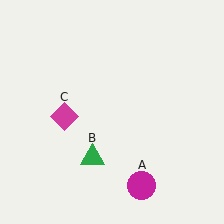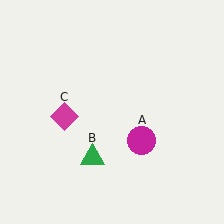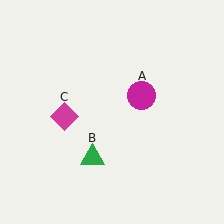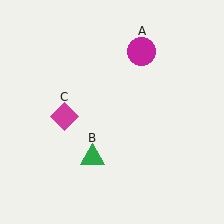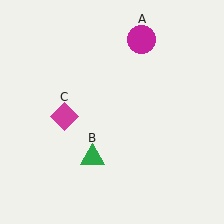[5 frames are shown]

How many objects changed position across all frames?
1 object changed position: magenta circle (object A).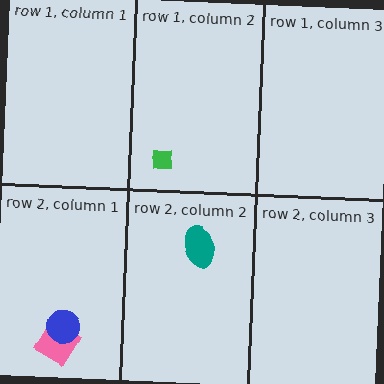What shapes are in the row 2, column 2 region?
The teal ellipse.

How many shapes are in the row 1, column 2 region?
1.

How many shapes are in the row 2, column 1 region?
2.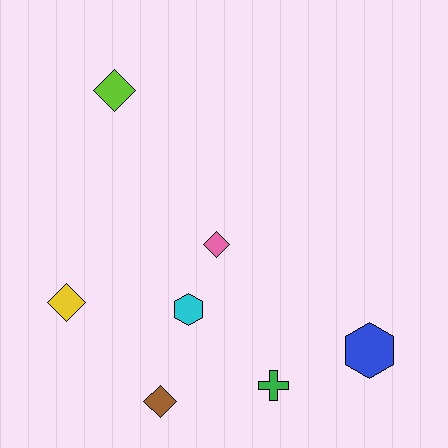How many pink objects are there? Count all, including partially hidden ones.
There is 1 pink object.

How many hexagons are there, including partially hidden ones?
There are 2 hexagons.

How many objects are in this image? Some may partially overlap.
There are 7 objects.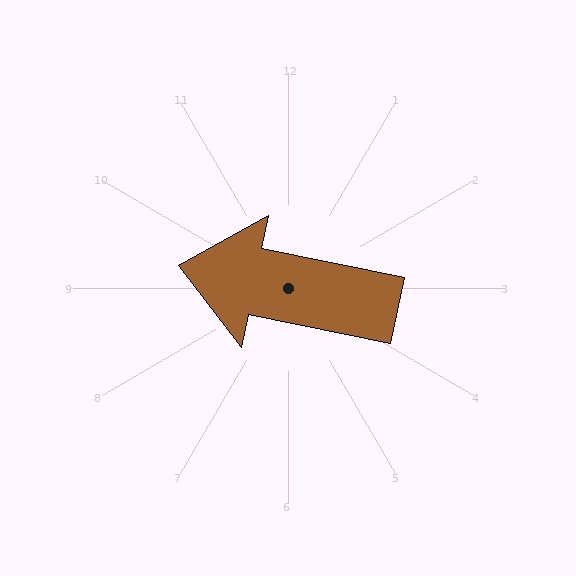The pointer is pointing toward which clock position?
Roughly 9 o'clock.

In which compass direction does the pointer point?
West.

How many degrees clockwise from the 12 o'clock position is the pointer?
Approximately 282 degrees.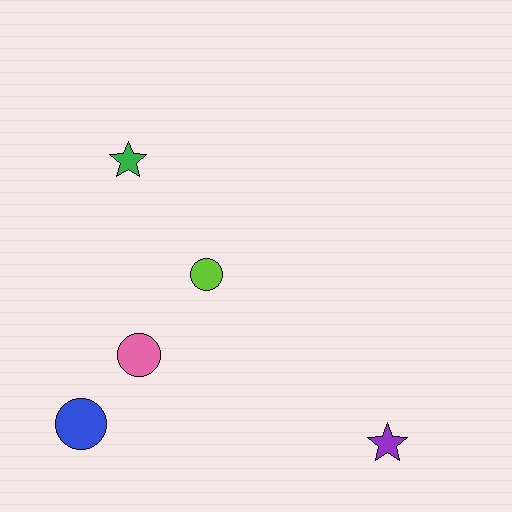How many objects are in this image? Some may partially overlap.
There are 5 objects.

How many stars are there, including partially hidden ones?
There are 2 stars.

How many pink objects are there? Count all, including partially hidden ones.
There is 1 pink object.